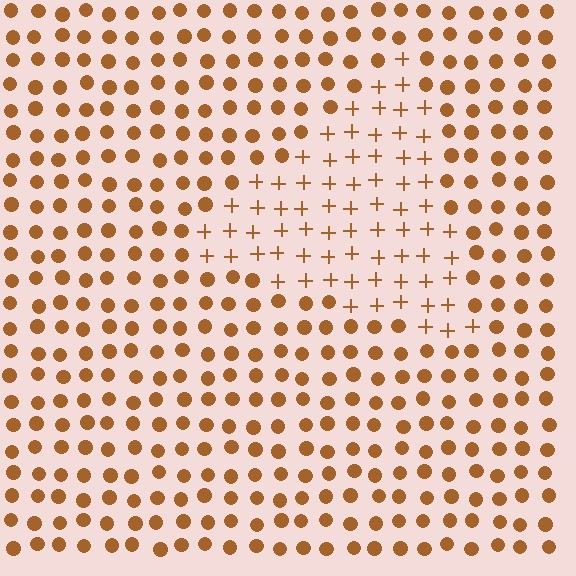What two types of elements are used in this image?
The image uses plus signs inside the triangle region and circles outside it.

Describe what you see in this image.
The image is filled with small brown elements arranged in a uniform grid. A triangle-shaped region contains plus signs, while the surrounding area contains circles. The boundary is defined purely by the change in element shape.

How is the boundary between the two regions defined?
The boundary is defined by a change in element shape: plus signs inside vs. circles outside. All elements share the same color and spacing.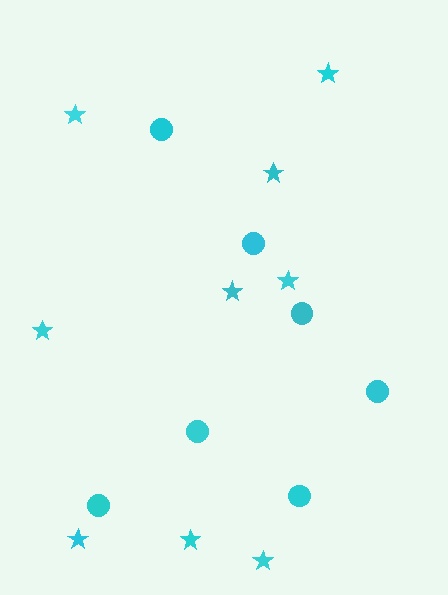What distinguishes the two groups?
There are 2 groups: one group of stars (9) and one group of circles (7).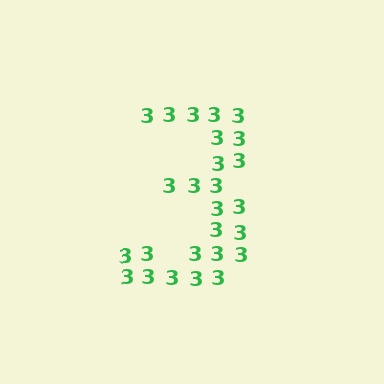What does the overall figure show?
The overall figure shows the digit 3.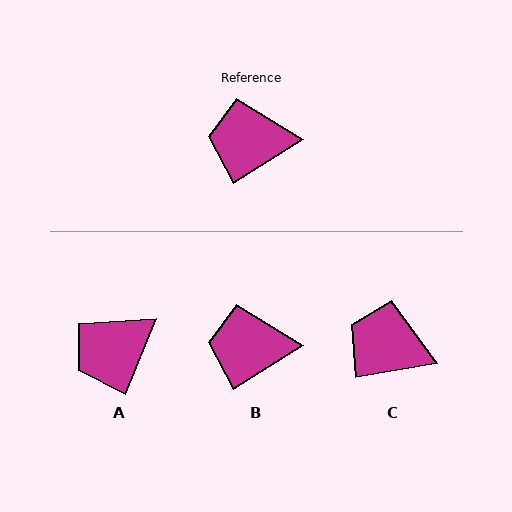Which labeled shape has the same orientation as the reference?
B.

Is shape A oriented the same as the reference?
No, it is off by about 36 degrees.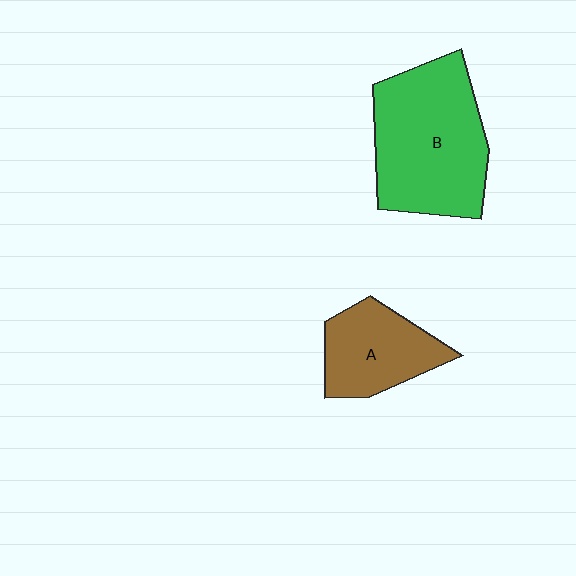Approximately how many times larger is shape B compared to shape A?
Approximately 1.8 times.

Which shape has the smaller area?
Shape A (brown).